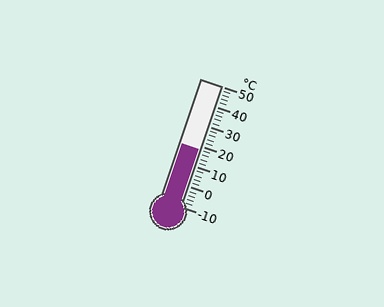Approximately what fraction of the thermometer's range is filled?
The thermometer is filled to approximately 45% of its range.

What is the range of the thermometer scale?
The thermometer scale ranges from -10°C to 50°C.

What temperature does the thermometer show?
The thermometer shows approximately 18°C.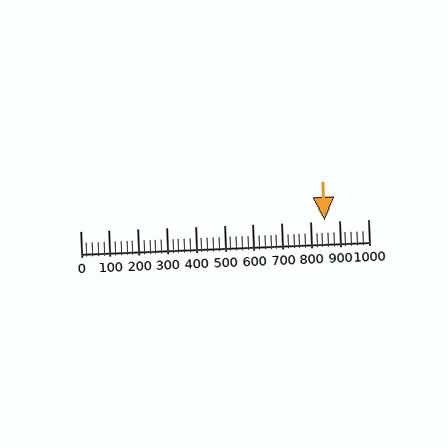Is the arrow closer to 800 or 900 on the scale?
The arrow is closer to 900.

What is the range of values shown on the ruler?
The ruler shows values from 0 to 1000.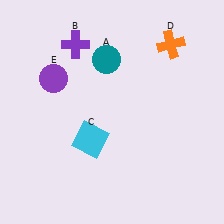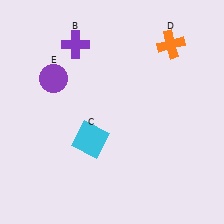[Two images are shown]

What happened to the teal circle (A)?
The teal circle (A) was removed in Image 2. It was in the top-left area of Image 1.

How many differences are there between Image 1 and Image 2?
There is 1 difference between the two images.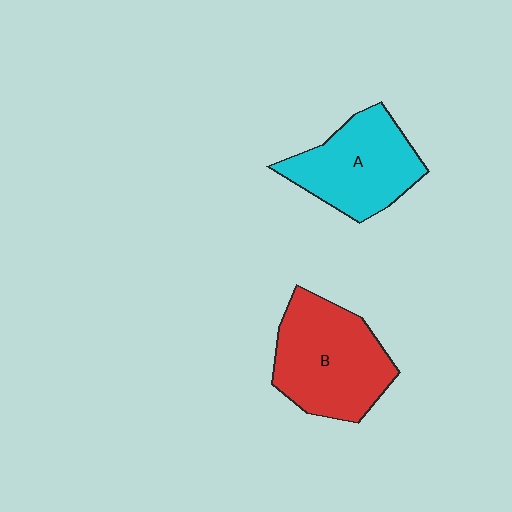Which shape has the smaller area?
Shape A (cyan).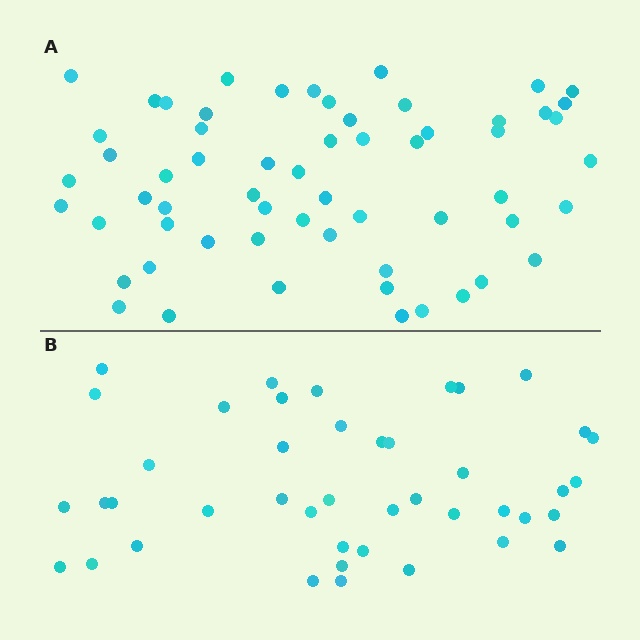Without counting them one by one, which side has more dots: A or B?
Region A (the top region) has more dots.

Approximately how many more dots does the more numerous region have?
Region A has approximately 15 more dots than region B.